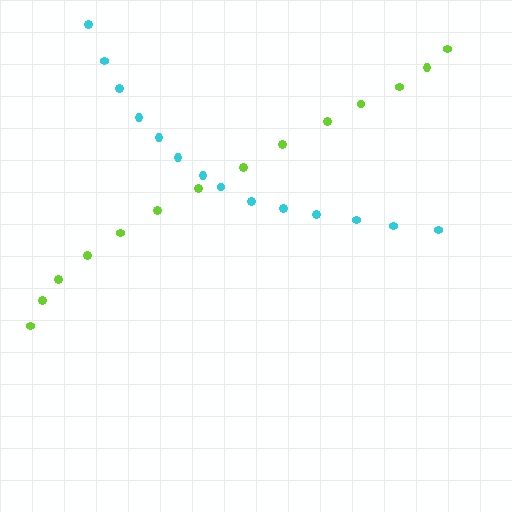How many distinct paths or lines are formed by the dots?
There are 2 distinct paths.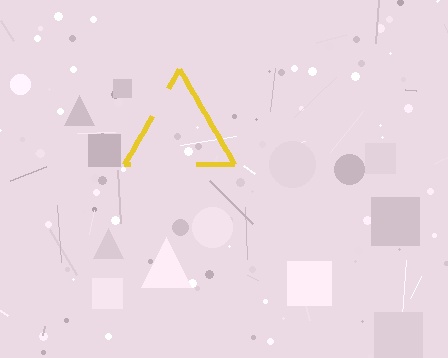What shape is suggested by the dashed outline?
The dashed outline suggests a triangle.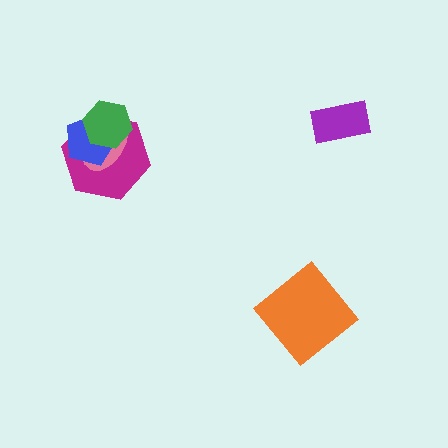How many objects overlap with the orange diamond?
0 objects overlap with the orange diamond.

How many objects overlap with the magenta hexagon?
3 objects overlap with the magenta hexagon.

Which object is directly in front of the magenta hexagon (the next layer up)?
The pink ellipse is directly in front of the magenta hexagon.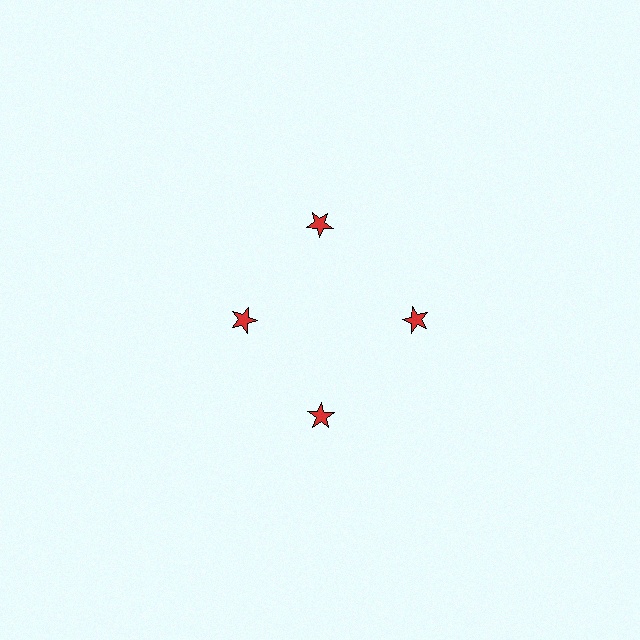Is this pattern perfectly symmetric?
No. The 4 red stars are arranged in a ring, but one element near the 9 o'clock position is pulled inward toward the center, breaking the 4-fold rotational symmetry.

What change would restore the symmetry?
The symmetry would be restored by moving it outward, back onto the ring so that all 4 stars sit at equal angles and equal distance from the center.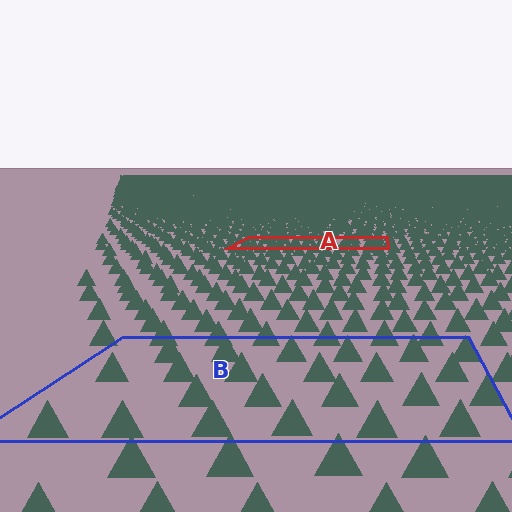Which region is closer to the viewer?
Region B is closer. The texture elements there are larger and more spread out.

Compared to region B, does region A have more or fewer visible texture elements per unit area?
Region A has more texture elements per unit area — they are packed more densely because it is farther away.